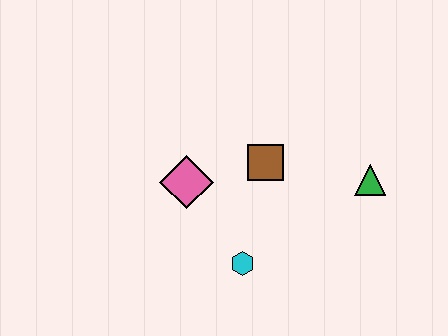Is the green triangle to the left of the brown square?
No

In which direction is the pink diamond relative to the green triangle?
The pink diamond is to the left of the green triangle.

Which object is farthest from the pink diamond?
The green triangle is farthest from the pink diamond.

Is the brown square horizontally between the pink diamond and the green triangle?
Yes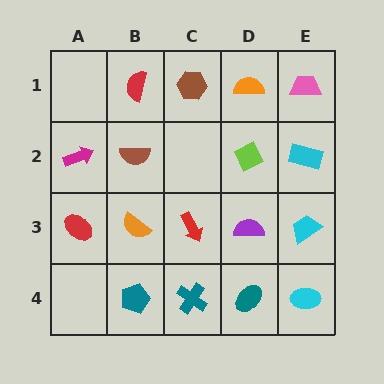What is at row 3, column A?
A red ellipse.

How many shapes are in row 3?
5 shapes.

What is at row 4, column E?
A cyan ellipse.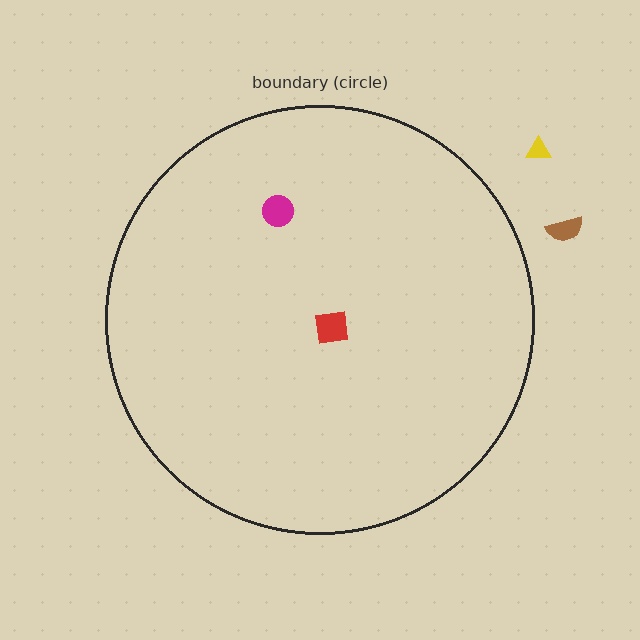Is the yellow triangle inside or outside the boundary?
Outside.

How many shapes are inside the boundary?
2 inside, 2 outside.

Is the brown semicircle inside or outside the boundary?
Outside.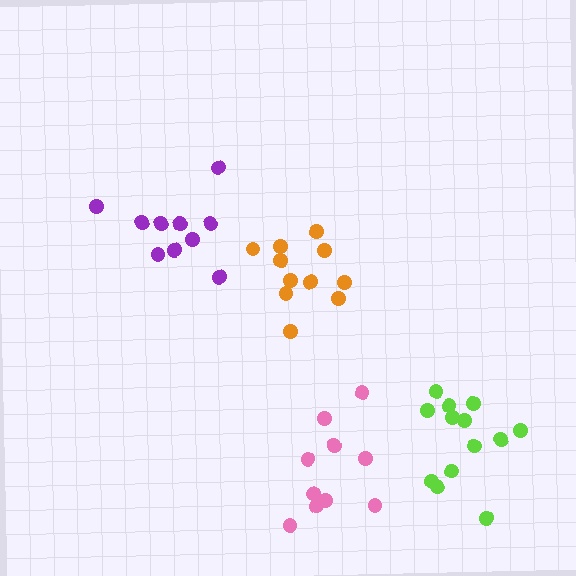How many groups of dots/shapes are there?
There are 4 groups.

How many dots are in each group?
Group 1: 10 dots, Group 2: 10 dots, Group 3: 11 dots, Group 4: 13 dots (44 total).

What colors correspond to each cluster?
The clusters are colored: purple, pink, orange, lime.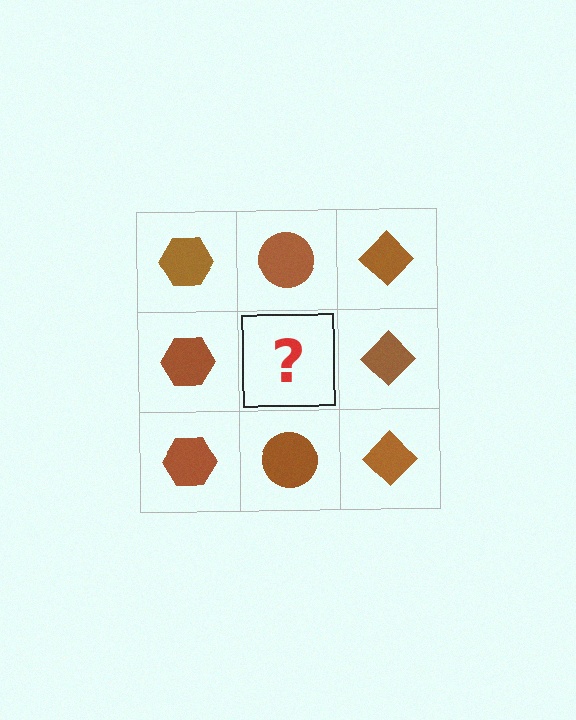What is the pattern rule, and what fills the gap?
The rule is that each column has a consistent shape. The gap should be filled with a brown circle.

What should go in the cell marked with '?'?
The missing cell should contain a brown circle.